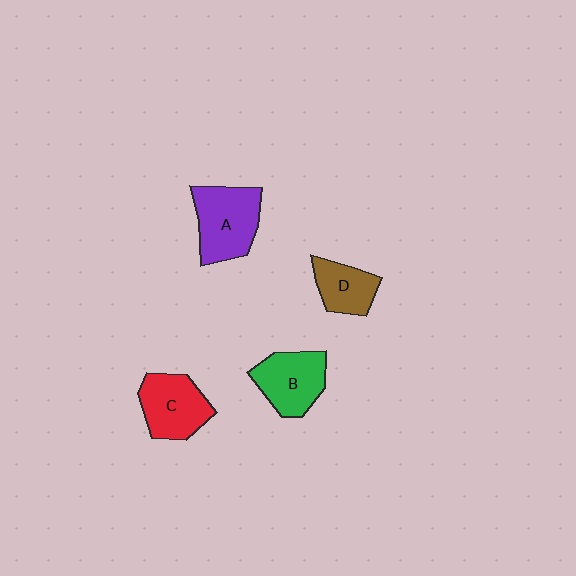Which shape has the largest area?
Shape A (purple).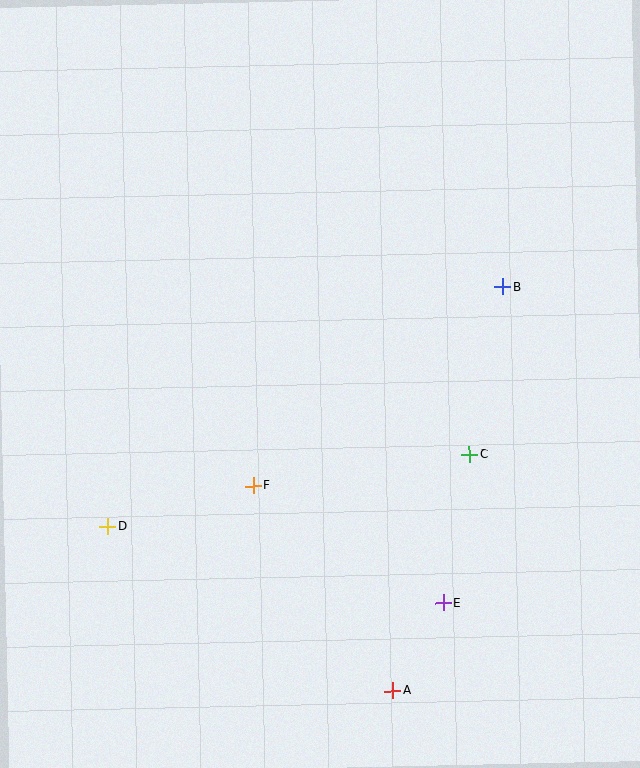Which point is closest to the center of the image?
Point F at (253, 486) is closest to the center.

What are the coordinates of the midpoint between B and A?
The midpoint between B and A is at (447, 489).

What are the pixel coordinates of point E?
Point E is at (443, 603).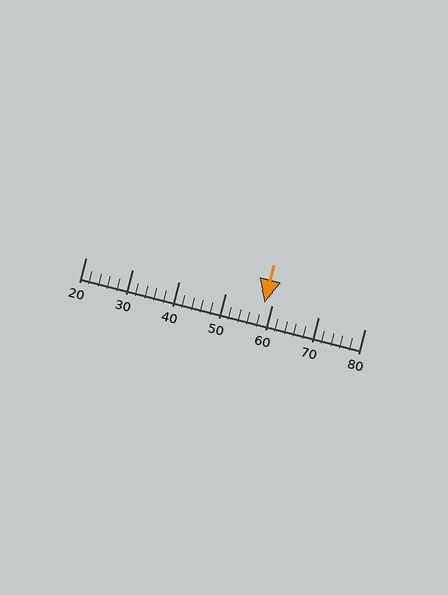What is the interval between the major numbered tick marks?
The major tick marks are spaced 10 units apart.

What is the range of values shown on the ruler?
The ruler shows values from 20 to 80.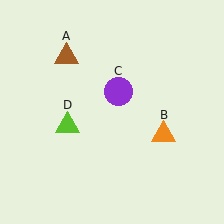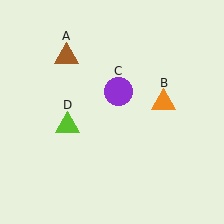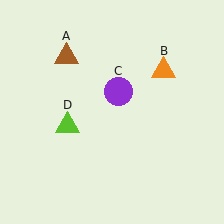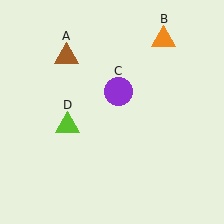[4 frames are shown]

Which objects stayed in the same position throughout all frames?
Brown triangle (object A) and purple circle (object C) and lime triangle (object D) remained stationary.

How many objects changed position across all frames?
1 object changed position: orange triangle (object B).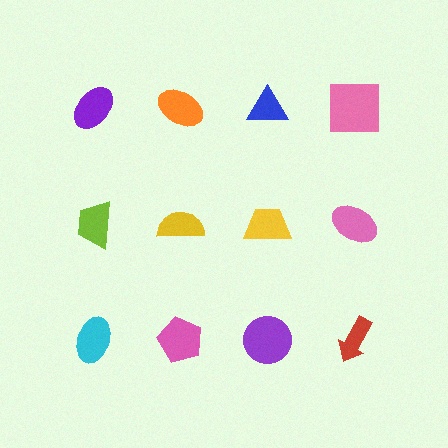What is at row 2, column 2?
A yellow semicircle.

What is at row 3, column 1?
A cyan ellipse.